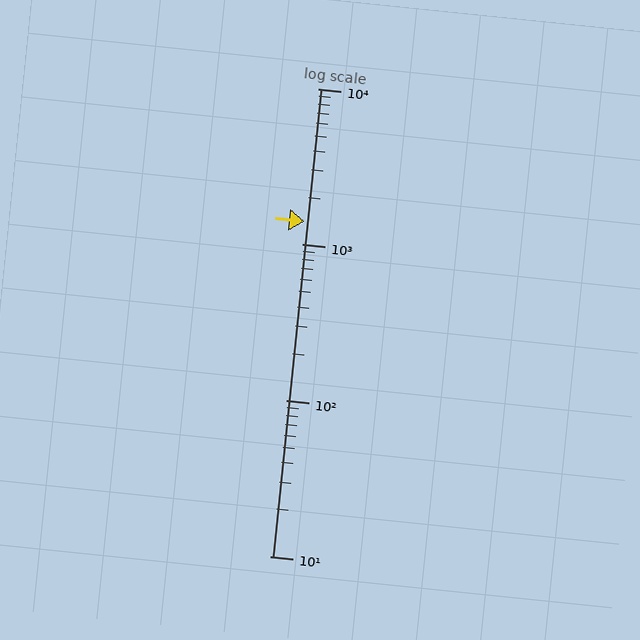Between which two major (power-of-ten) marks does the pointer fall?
The pointer is between 1000 and 10000.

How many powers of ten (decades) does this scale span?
The scale spans 3 decades, from 10 to 10000.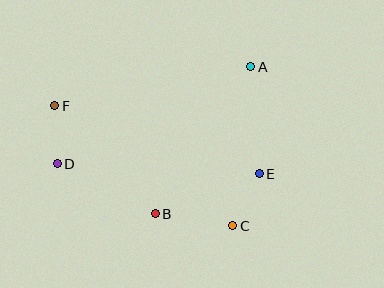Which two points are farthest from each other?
Points A and D are farthest from each other.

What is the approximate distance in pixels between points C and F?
The distance between C and F is approximately 215 pixels.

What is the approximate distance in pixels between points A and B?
The distance between A and B is approximately 175 pixels.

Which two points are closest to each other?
Points D and F are closest to each other.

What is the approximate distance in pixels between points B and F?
The distance between B and F is approximately 148 pixels.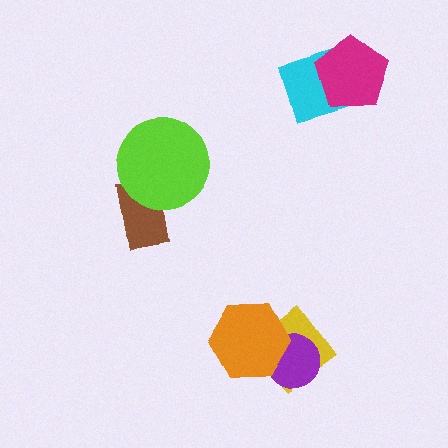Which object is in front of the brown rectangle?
The lime circle is in front of the brown rectangle.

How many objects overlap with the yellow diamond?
2 objects overlap with the yellow diamond.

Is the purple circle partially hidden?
Yes, it is partially covered by another shape.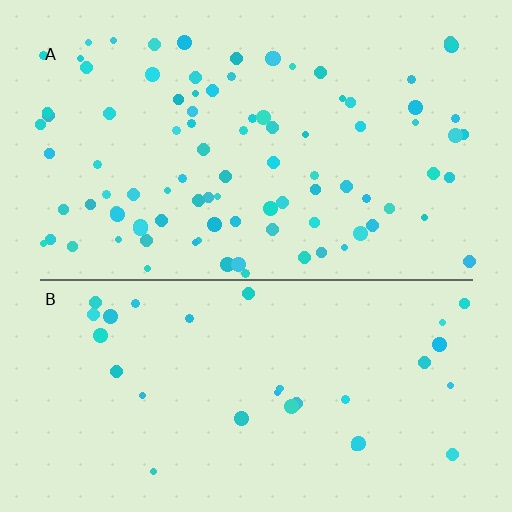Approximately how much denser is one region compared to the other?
Approximately 2.9× — region A over region B.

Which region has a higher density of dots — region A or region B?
A (the top).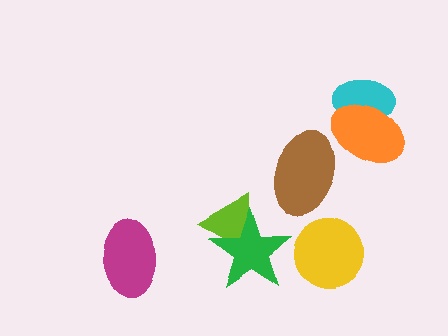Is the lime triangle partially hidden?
Yes, it is partially covered by another shape.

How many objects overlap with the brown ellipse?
1 object overlaps with the brown ellipse.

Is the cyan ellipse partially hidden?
Yes, it is partially covered by another shape.